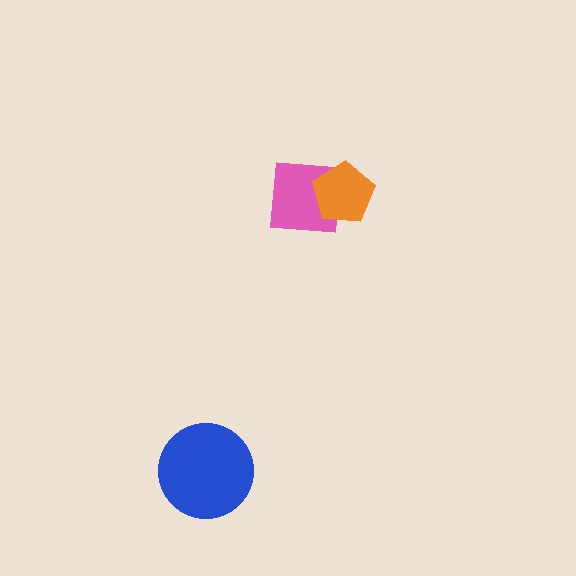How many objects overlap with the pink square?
1 object overlaps with the pink square.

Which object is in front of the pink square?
The orange pentagon is in front of the pink square.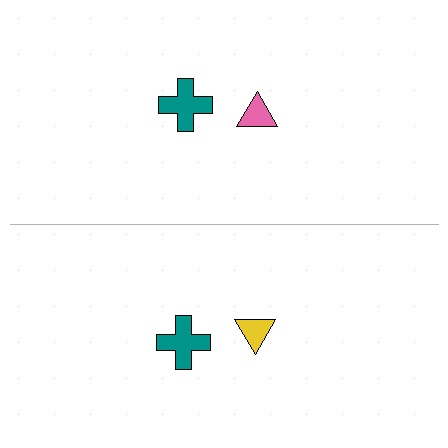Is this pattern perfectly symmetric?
No, the pattern is not perfectly symmetric. The yellow triangle on the bottom side breaks the symmetry — its mirror counterpart is pink.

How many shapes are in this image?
There are 4 shapes in this image.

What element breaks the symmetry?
The yellow triangle on the bottom side breaks the symmetry — its mirror counterpart is pink.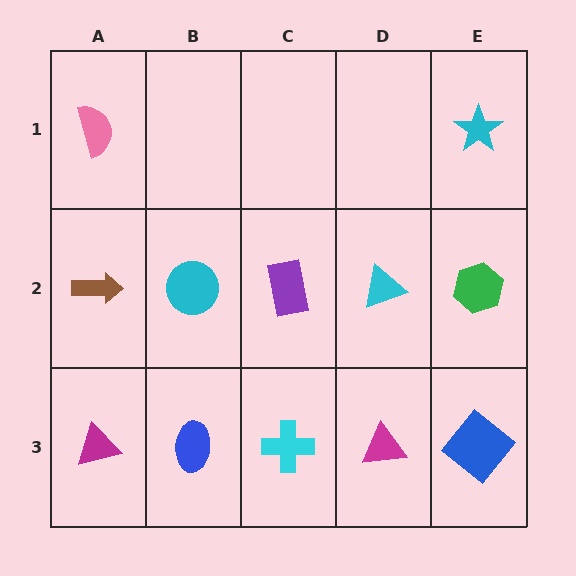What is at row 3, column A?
A magenta triangle.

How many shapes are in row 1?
2 shapes.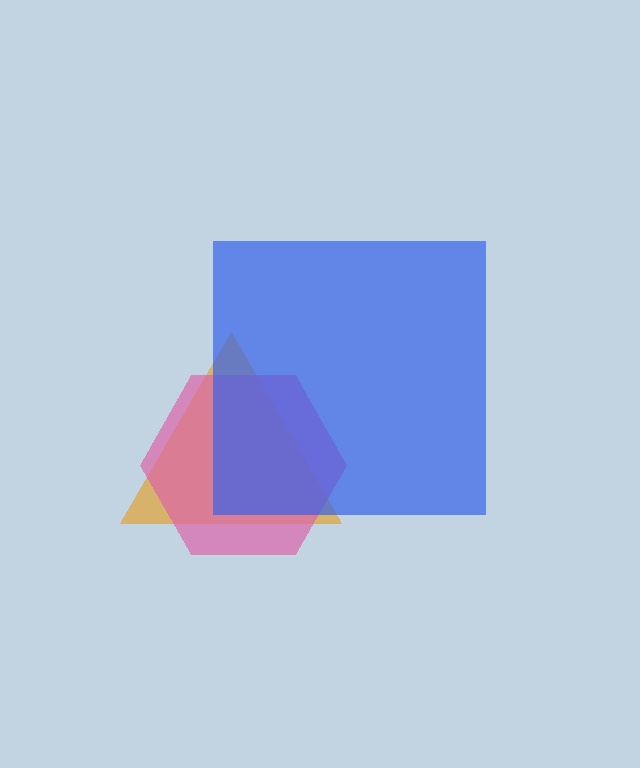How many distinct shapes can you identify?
There are 3 distinct shapes: an orange triangle, a pink hexagon, a blue square.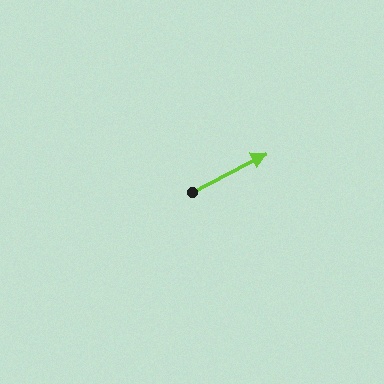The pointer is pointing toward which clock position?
Roughly 2 o'clock.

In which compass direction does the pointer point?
Northeast.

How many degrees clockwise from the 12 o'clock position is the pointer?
Approximately 63 degrees.